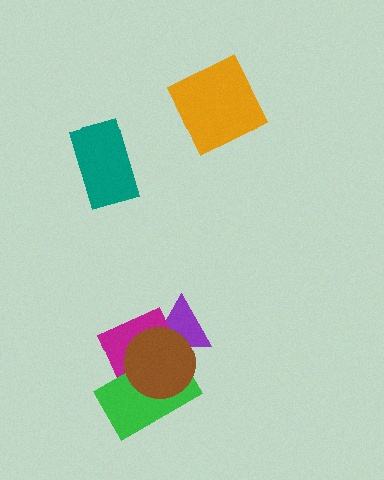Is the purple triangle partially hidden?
Yes, it is partially covered by another shape.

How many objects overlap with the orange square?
0 objects overlap with the orange square.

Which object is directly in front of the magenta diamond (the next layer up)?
The green rectangle is directly in front of the magenta diamond.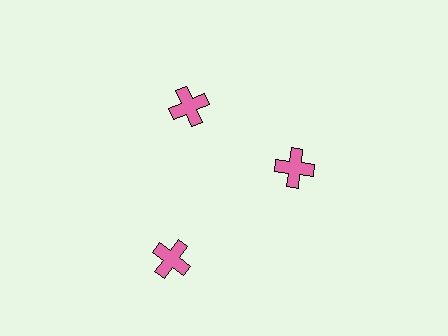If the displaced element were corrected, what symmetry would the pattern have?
It would have 3-fold rotational symmetry — the pattern would map onto itself every 120 degrees.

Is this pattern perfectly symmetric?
No. The 3 pink crosses are arranged in a ring, but one element near the 7 o'clock position is pushed outward from the center, breaking the 3-fold rotational symmetry.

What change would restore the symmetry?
The symmetry would be restored by moving it inward, back onto the ring so that all 3 crosses sit at equal angles and equal distance from the center.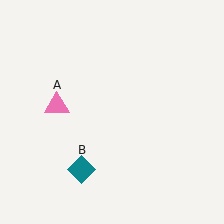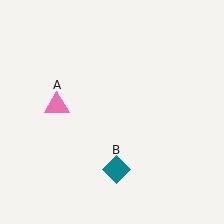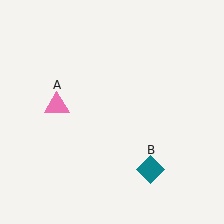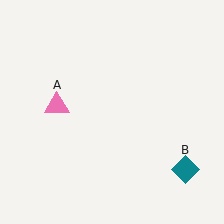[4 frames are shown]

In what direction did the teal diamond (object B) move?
The teal diamond (object B) moved right.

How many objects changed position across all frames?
1 object changed position: teal diamond (object B).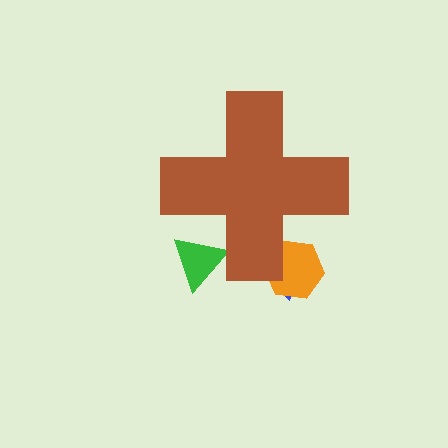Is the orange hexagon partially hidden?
Yes, the orange hexagon is partially hidden behind the brown cross.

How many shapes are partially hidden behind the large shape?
3 shapes are partially hidden.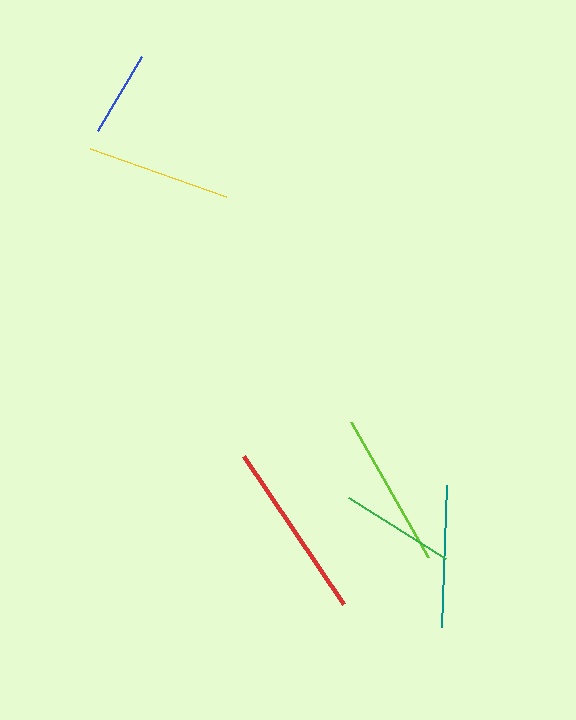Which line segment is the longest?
The red line is the longest at approximately 178 pixels.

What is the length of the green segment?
The green segment is approximately 115 pixels long.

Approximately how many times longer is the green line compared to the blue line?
The green line is approximately 1.3 times the length of the blue line.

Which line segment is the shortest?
The blue line is the shortest at approximately 86 pixels.